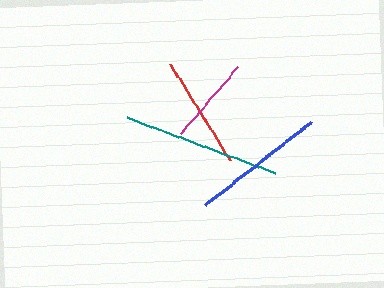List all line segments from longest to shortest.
From longest to shortest: teal, blue, red, magenta.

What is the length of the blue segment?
The blue segment is approximately 134 pixels long.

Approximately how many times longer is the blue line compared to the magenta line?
The blue line is approximately 1.5 times the length of the magenta line.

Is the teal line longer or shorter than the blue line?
The teal line is longer than the blue line.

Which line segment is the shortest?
The magenta line is the shortest at approximately 88 pixels.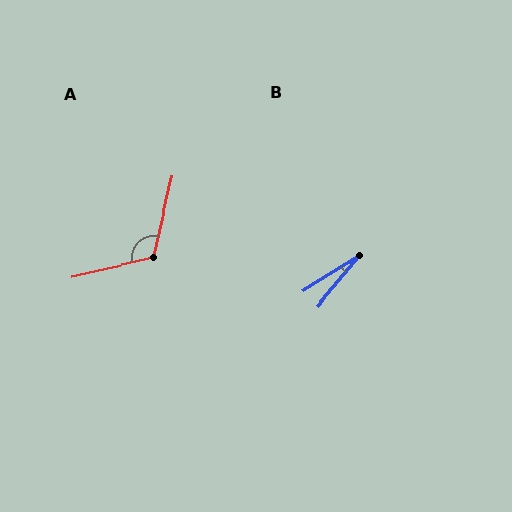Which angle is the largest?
A, at approximately 116 degrees.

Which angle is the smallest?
B, at approximately 18 degrees.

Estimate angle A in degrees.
Approximately 116 degrees.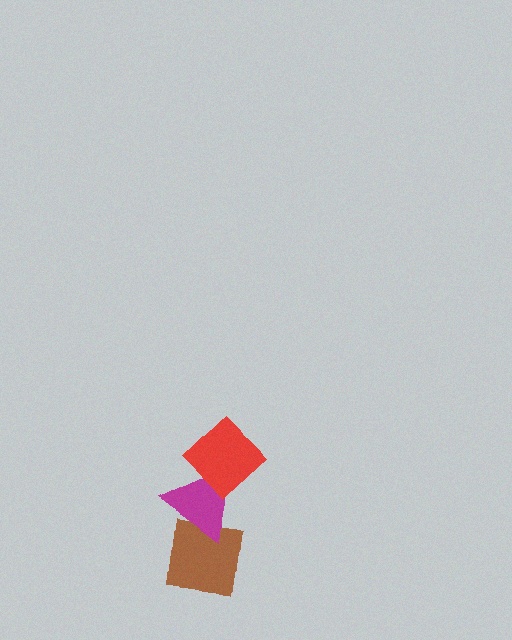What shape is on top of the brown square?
The magenta triangle is on top of the brown square.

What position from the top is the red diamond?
The red diamond is 1st from the top.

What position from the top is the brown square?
The brown square is 3rd from the top.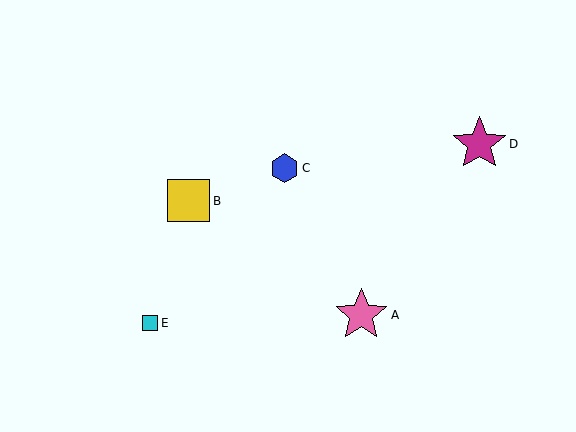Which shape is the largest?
The magenta star (labeled D) is the largest.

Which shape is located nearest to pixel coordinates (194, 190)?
The yellow square (labeled B) at (189, 201) is nearest to that location.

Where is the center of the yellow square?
The center of the yellow square is at (189, 201).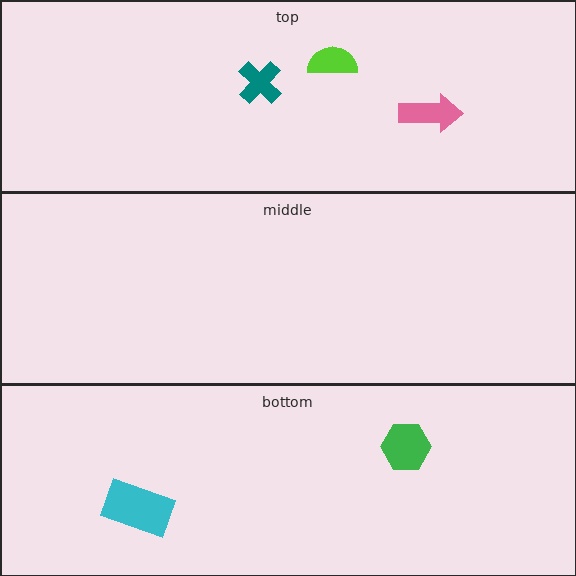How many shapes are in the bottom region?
2.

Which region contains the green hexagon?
The bottom region.